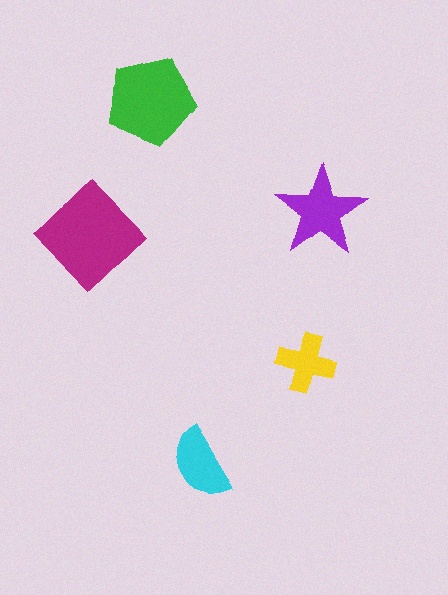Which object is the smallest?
The yellow cross.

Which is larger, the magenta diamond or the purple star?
The magenta diamond.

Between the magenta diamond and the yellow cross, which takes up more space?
The magenta diamond.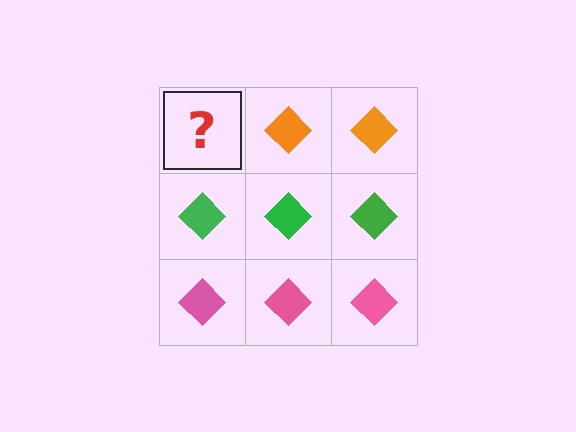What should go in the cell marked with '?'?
The missing cell should contain an orange diamond.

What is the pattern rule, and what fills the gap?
The rule is that each row has a consistent color. The gap should be filled with an orange diamond.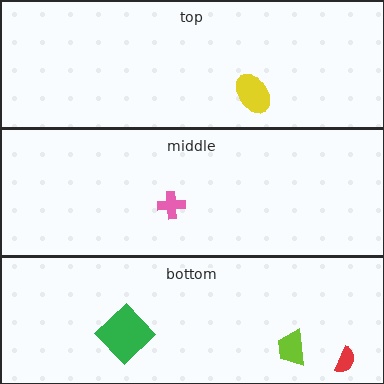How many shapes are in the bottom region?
3.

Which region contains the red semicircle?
The bottom region.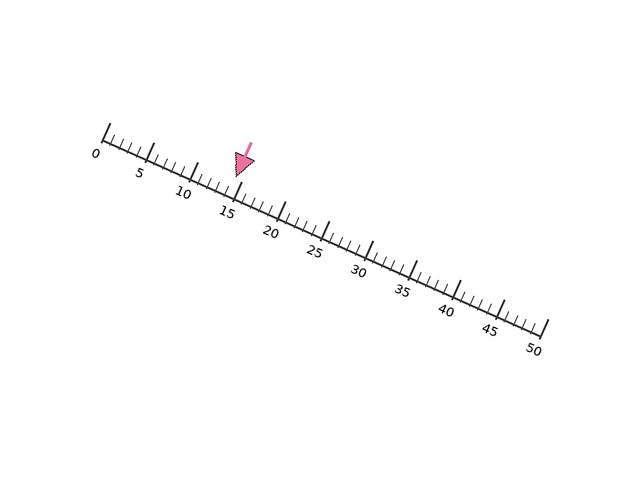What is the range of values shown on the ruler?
The ruler shows values from 0 to 50.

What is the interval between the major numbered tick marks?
The major tick marks are spaced 5 units apart.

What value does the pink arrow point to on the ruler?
The pink arrow points to approximately 14.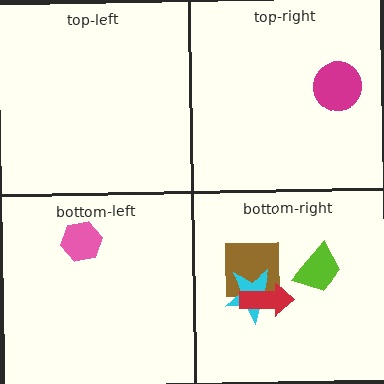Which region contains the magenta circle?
The top-right region.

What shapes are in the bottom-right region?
The brown square, the lime trapezoid, the cyan star, the red arrow.